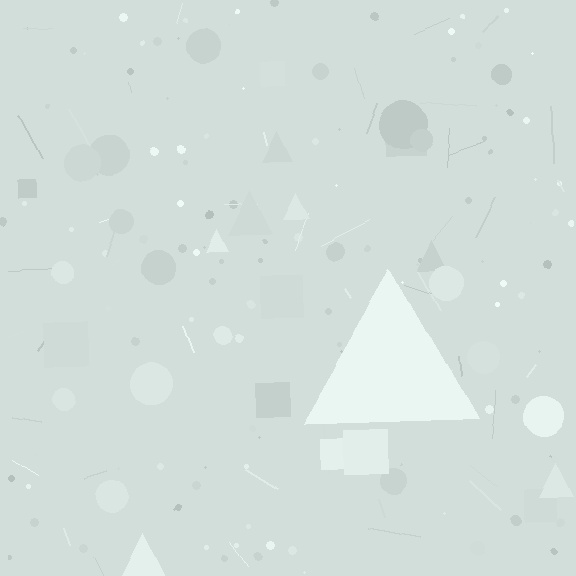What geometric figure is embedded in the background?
A triangle is embedded in the background.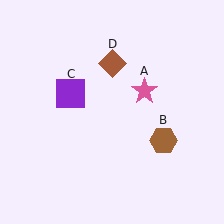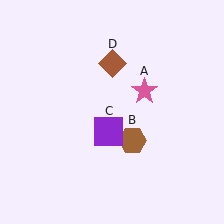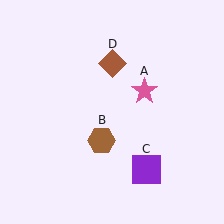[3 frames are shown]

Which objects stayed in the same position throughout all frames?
Pink star (object A) and brown diamond (object D) remained stationary.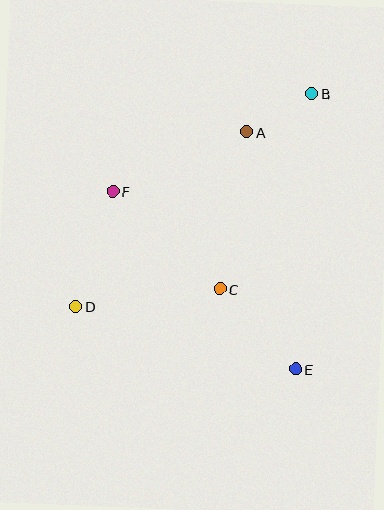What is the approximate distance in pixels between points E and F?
The distance between E and F is approximately 255 pixels.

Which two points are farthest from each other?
Points B and D are farthest from each other.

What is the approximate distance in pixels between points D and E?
The distance between D and E is approximately 229 pixels.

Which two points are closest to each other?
Points A and B are closest to each other.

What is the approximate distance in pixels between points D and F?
The distance between D and F is approximately 121 pixels.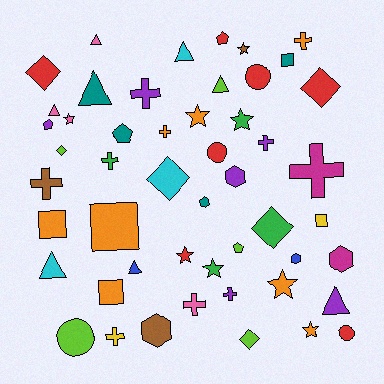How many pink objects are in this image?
There are 4 pink objects.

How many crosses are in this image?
There are 10 crosses.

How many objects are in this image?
There are 50 objects.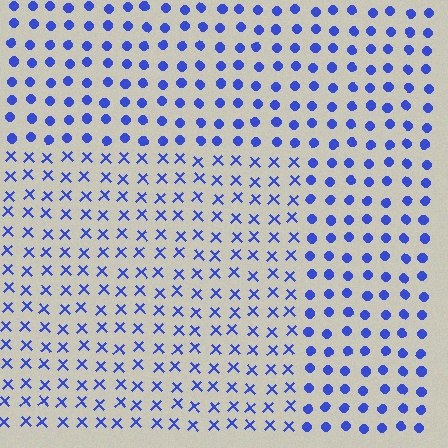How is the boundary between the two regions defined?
The boundary is defined by a change in element shape: X marks inside vs. circles outside. All elements share the same color and spacing.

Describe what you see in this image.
The image is filled with small blue elements arranged in a uniform grid. A rectangle-shaped region contains X marks, while the surrounding area contains circles. The boundary is defined purely by the change in element shape.